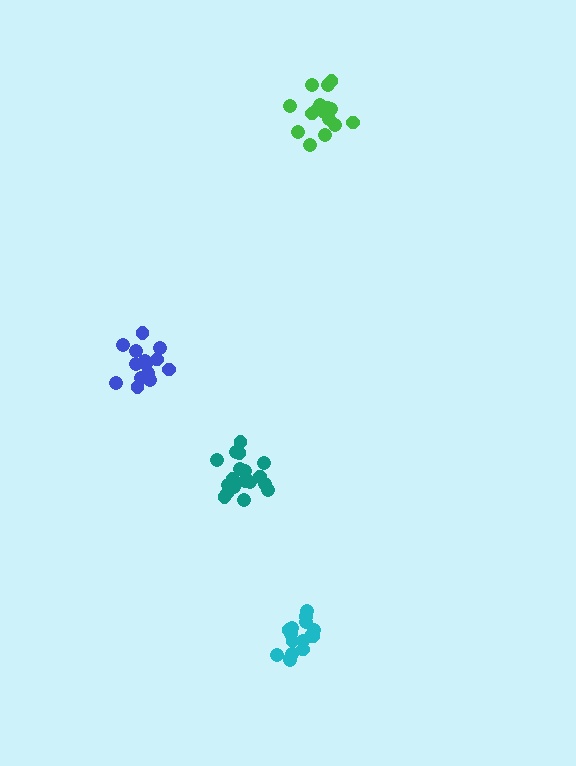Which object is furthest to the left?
The blue cluster is leftmost.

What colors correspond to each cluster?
The clusters are colored: teal, green, cyan, blue.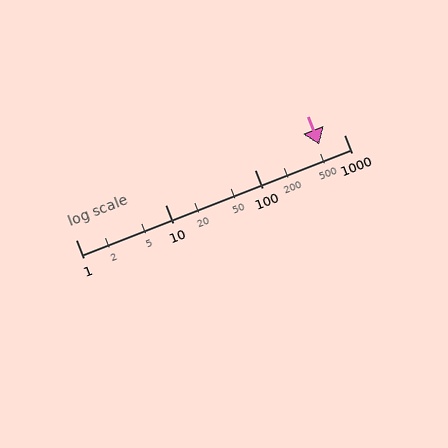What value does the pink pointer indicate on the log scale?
The pointer indicates approximately 530.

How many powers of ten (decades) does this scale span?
The scale spans 3 decades, from 1 to 1000.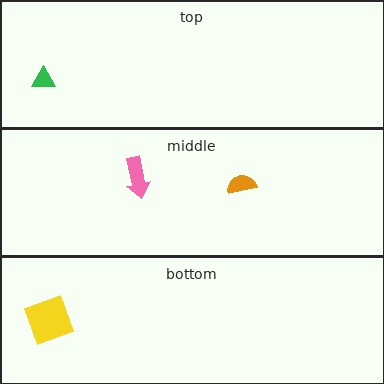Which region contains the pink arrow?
The middle region.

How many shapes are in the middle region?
2.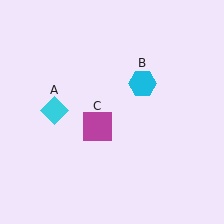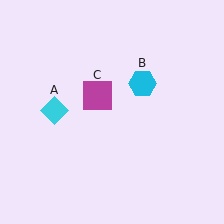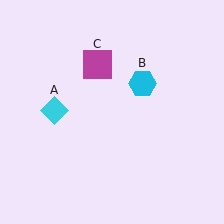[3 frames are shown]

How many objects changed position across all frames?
1 object changed position: magenta square (object C).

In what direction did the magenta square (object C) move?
The magenta square (object C) moved up.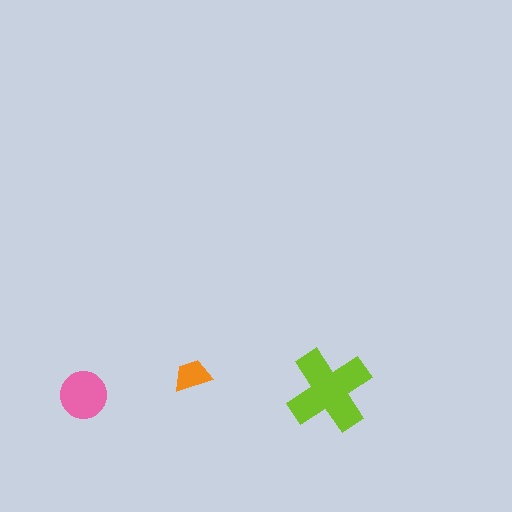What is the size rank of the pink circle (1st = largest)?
2nd.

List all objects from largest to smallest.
The lime cross, the pink circle, the orange trapezoid.